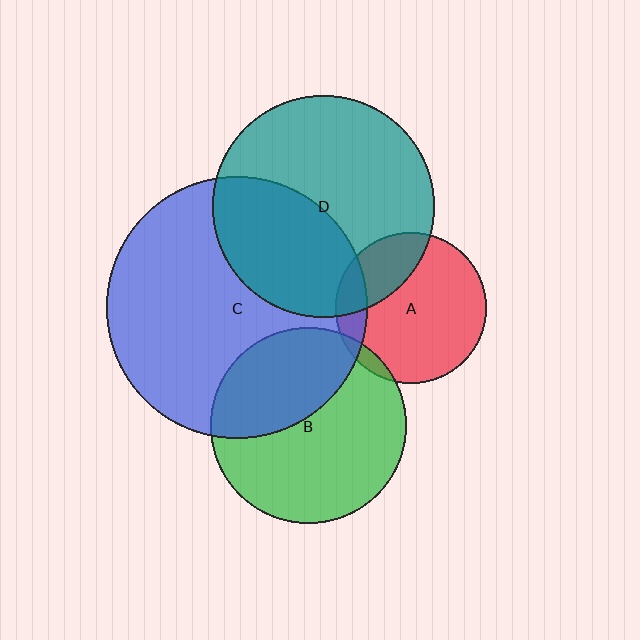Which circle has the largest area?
Circle C (blue).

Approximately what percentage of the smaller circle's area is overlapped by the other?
Approximately 15%.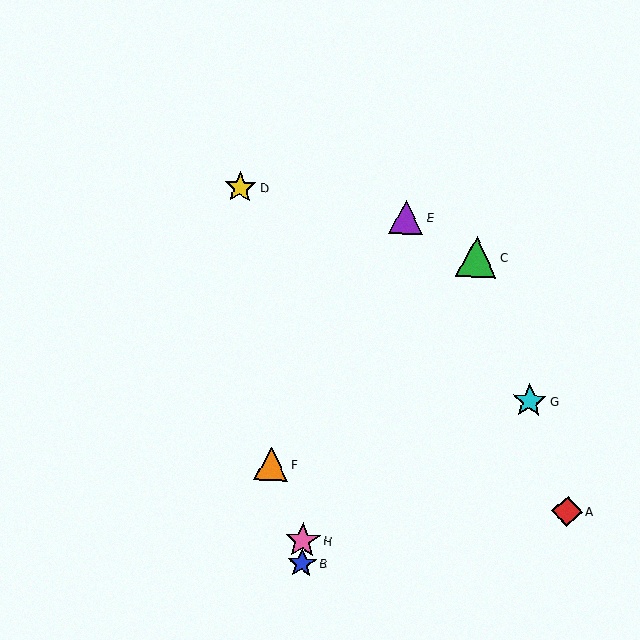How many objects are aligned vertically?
2 objects (B, H) are aligned vertically.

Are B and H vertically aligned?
Yes, both are at x≈302.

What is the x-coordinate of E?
Object E is at x≈406.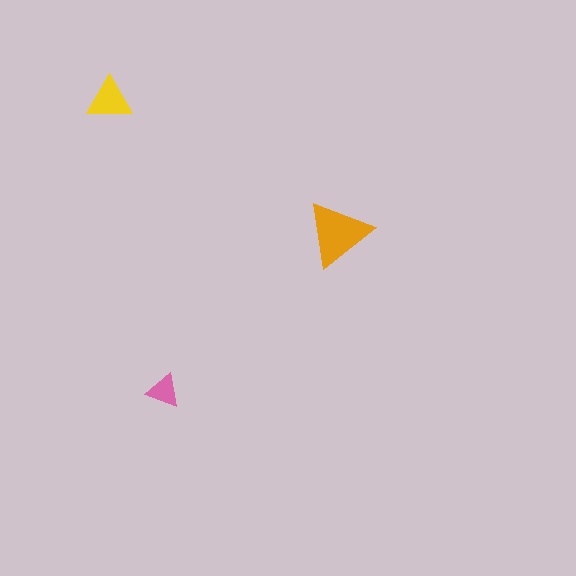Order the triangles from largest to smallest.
the orange one, the yellow one, the pink one.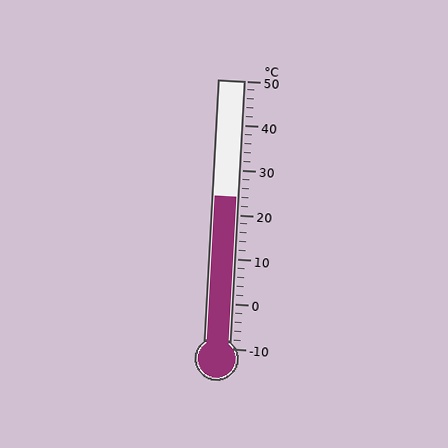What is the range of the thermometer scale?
The thermometer scale ranges from -10°C to 50°C.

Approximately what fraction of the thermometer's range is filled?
The thermometer is filled to approximately 55% of its range.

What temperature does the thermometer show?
The thermometer shows approximately 24°C.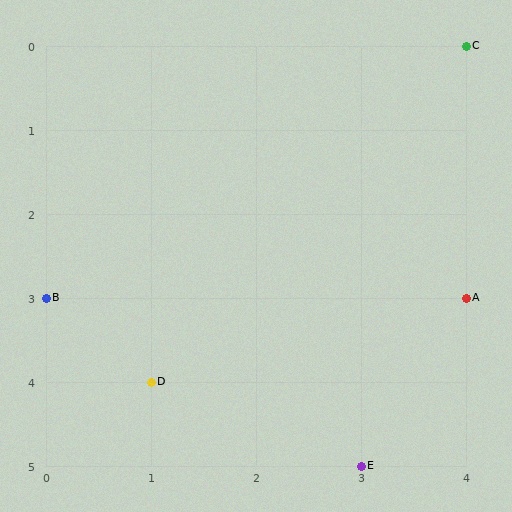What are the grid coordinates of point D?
Point D is at grid coordinates (1, 4).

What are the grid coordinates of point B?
Point B is at grid coordinates (0, 3).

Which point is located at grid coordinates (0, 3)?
Point B is at (0, 3).